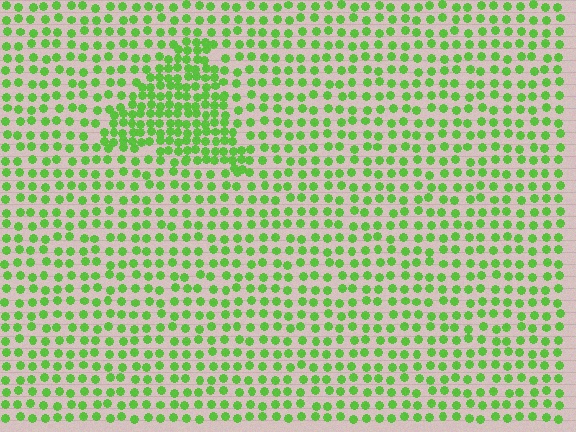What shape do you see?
I see a triangle.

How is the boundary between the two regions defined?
The boundary is defined by a change in element density (approximately 2.0x ratio). All elements are the same color, size, and shape.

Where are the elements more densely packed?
The elements are more densely packed inside the triangle boundary.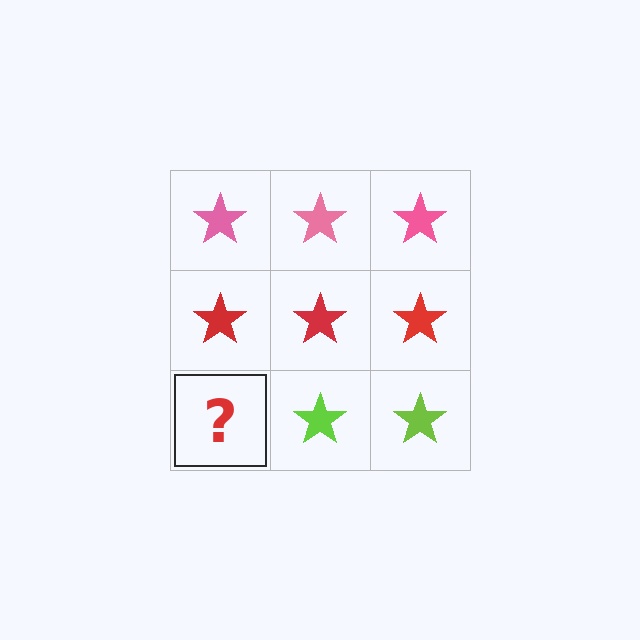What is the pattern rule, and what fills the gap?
The rule is that each row has a consistent color. The gap should be filled with a lime star.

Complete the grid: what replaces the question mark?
The question mark should be replaced with a lime star.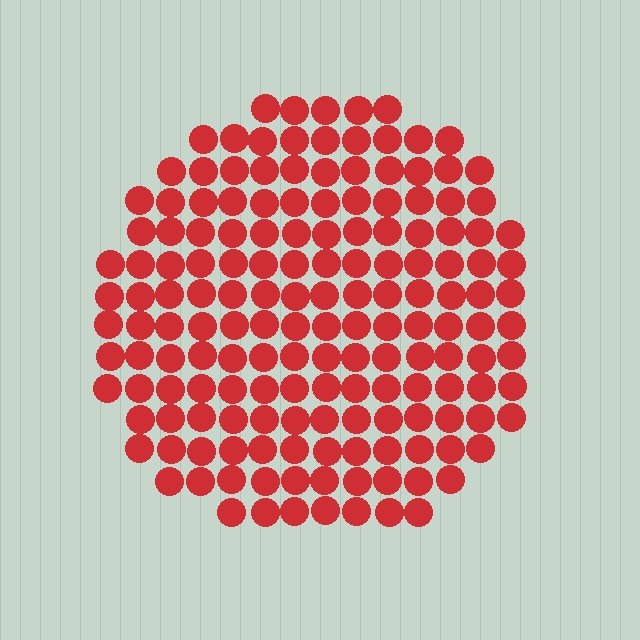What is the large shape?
The large shape is a circle.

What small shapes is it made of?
It is made of small circles.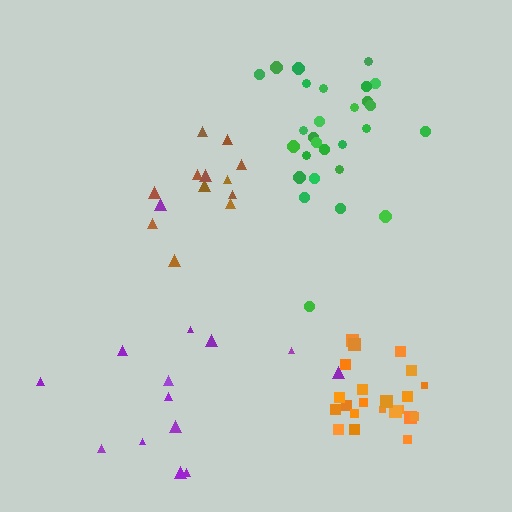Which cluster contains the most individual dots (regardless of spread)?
Green (28).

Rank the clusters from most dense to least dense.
orange, green, brown, purple.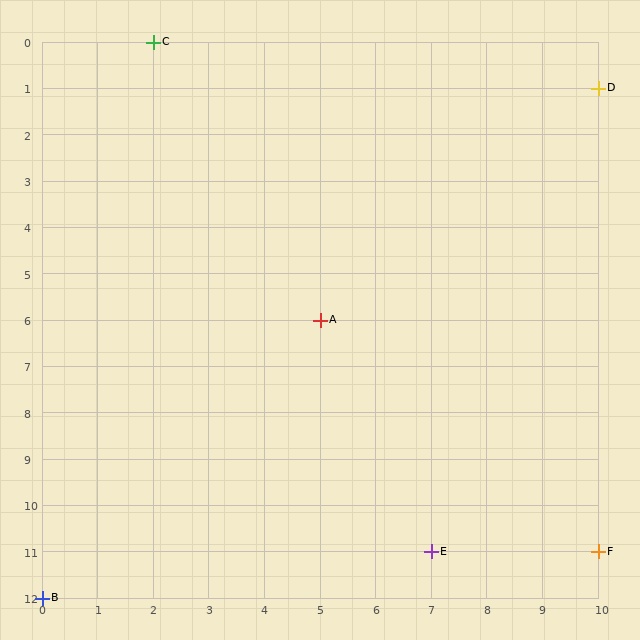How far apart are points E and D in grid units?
Points E and D are 3 columns and 10 rows apart (about 10.4 grid units diagonally).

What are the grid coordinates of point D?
Point D is at grid coordinates (10, 1).